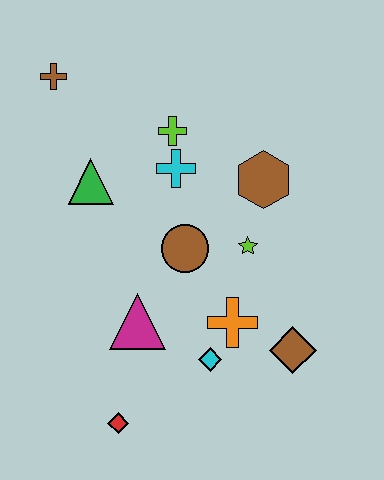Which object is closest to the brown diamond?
The orange cross is closest to the brown diamond.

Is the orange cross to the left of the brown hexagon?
Yes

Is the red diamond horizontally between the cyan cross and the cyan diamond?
No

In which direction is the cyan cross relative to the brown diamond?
The cyan cross is above the brown diamond.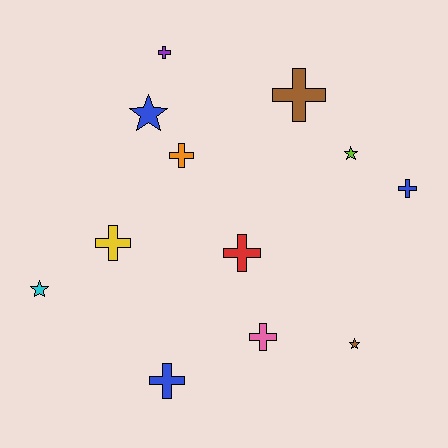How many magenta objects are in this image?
There are no magenta objects.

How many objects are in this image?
There are 12 objects.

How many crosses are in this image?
There are 8 crosses.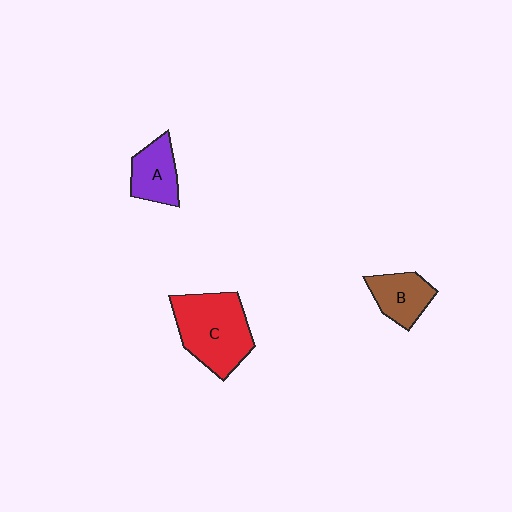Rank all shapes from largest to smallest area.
From largest to smallest: C (red), A (purple), B (brown).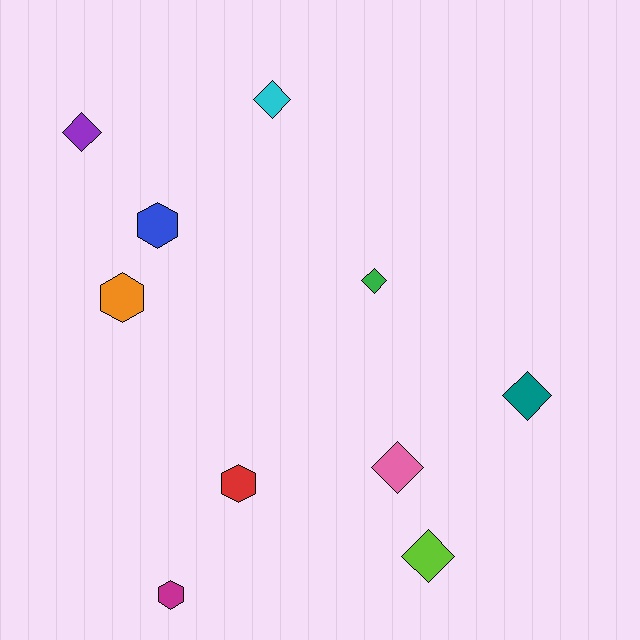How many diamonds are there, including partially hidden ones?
There are 6 diamonds.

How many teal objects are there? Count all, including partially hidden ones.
There is 1 teal object.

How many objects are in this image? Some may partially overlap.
There are 10 objects.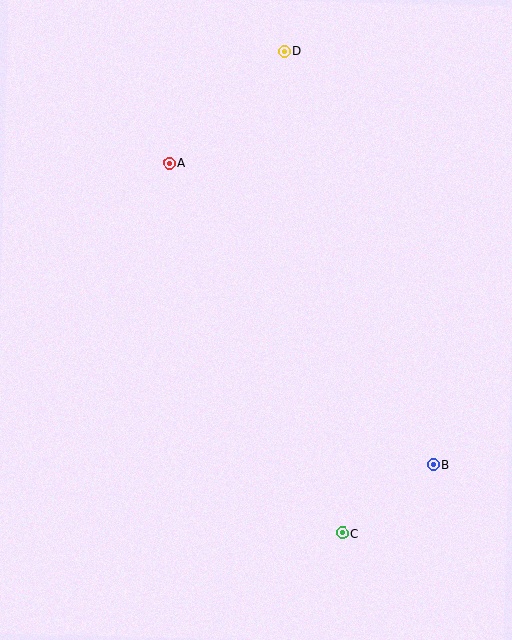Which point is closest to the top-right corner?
Point D is closest to the top-right corner.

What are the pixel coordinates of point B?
Point B is at (434, 465).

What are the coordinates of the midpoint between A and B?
The midpoint between A and B is at (301, 314).